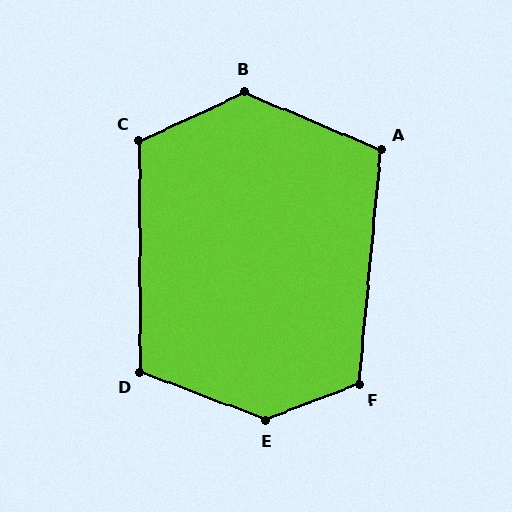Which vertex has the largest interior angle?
E, at approximately 138 degrees.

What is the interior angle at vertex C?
Approximately 115 degrees (obtuse).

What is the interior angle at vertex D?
Approximately 111 degrees (obtuse).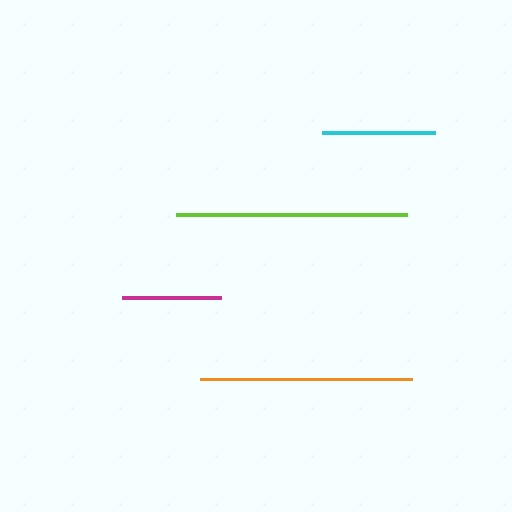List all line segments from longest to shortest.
From longest to shortest: lime, orange, cyan, magenta.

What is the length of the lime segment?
The lime segment is approximately 231 pixels long.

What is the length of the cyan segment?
The cyan segment is approximately 113 pixels long.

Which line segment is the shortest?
The magenta line is the shortest at approximately 100 pixels.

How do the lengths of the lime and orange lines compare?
The lime and orange lines are approximately the same length.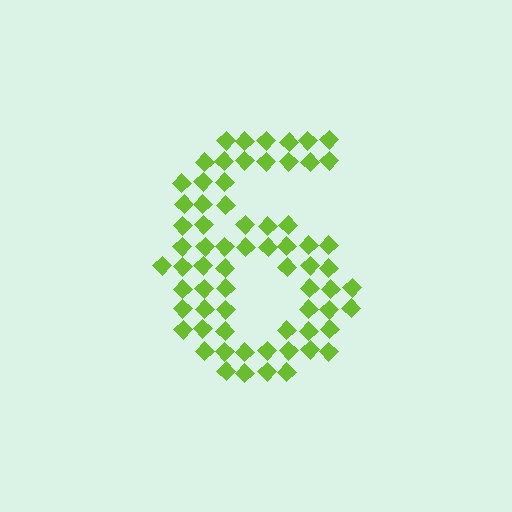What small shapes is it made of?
It is made of small diamonds.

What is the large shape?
The large shape is the digit 6.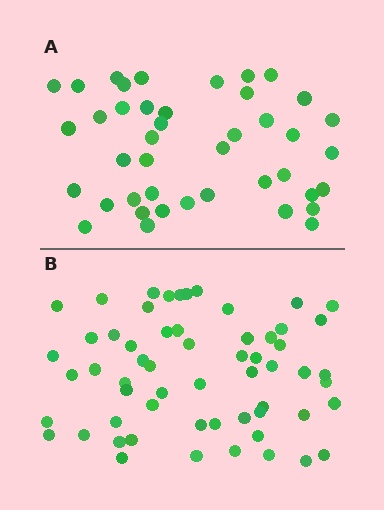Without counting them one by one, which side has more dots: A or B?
Region B (the bottom region) has more dots.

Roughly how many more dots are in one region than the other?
Region B has approximately 15 more dots than region A.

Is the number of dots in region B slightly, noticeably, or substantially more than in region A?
Region B has noticeably more, but not dramatically so. The ratio is roughly 1.4 to 1.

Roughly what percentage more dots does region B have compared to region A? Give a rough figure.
About 40% more.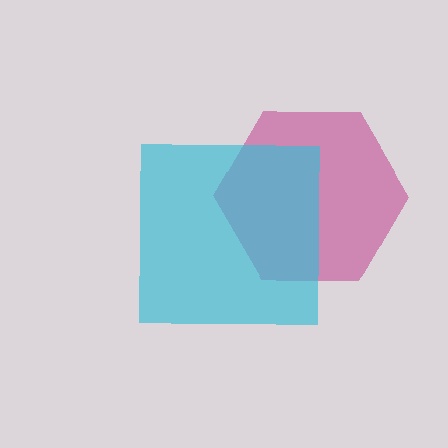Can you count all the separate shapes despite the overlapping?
Yes, there are 2 separate shapes.